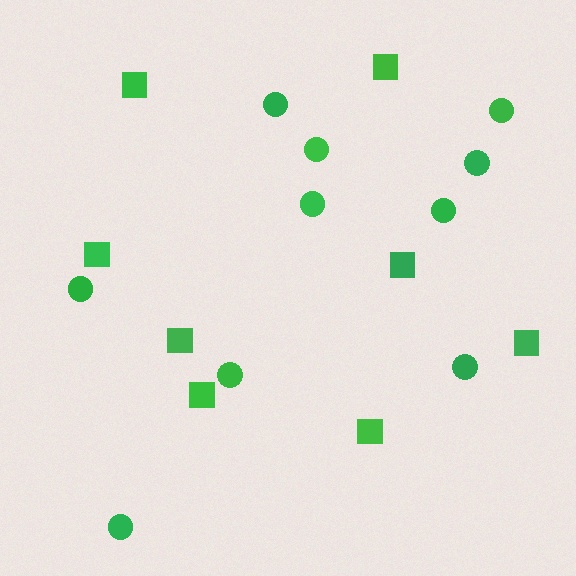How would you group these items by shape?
There are 2 groups: one group of circles (10) and one group of squares (8).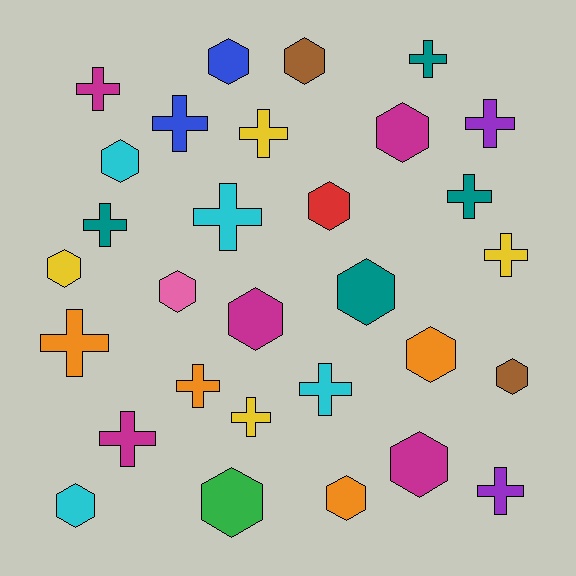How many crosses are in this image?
There are 15 crosses.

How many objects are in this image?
There are 30 objects.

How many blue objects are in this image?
There are 2 blue objects.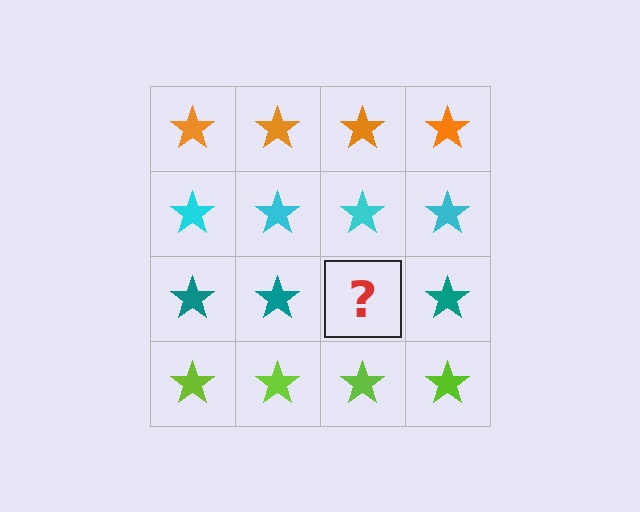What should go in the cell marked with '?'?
The missing cell should contain a teal star.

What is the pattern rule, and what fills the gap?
The rule is that each row has a consistent color. The gap should be filled with a teal star.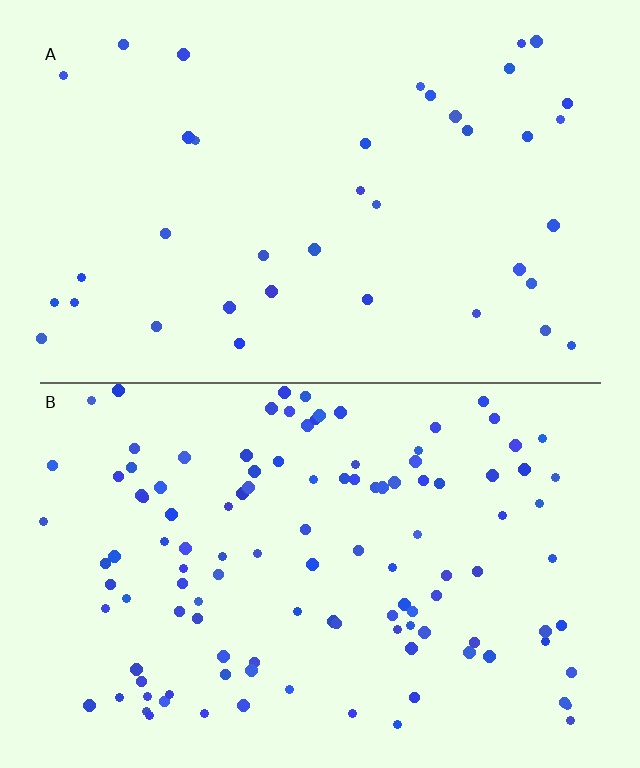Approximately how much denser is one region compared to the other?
Approximately 3.0× — region B over region A.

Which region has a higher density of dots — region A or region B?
B (the bottom).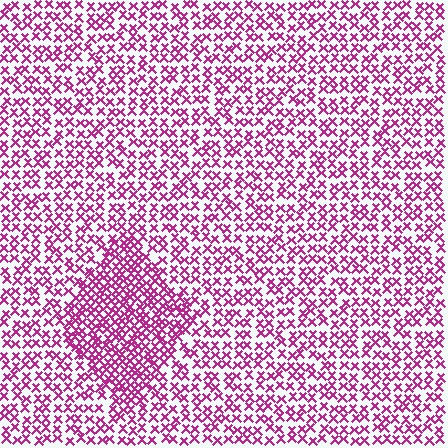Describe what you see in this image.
The image contains small magenta elements arranged at two different densities. A diamond-shaped region is visible where the elements are more densely packed than the surrounding area.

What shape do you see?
I see a diamond.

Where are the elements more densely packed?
The elements are more densely packed inside the diamond boundary.